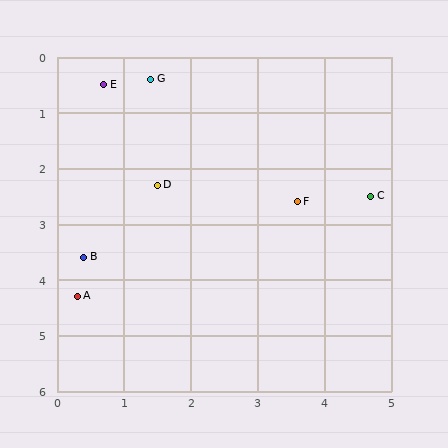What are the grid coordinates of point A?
Point A is at approximately (0.3, 4.3).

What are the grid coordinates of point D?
Point D is at approximately (1.5, 2.3).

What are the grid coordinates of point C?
Point C is at approximately (4.7, 2.5).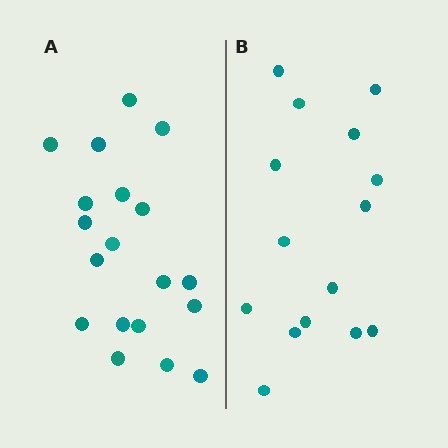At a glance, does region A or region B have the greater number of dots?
Region A (the left region) has more dots.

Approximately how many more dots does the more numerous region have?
Region A has about 4 more dots than region B.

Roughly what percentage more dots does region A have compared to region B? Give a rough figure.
About 25% more.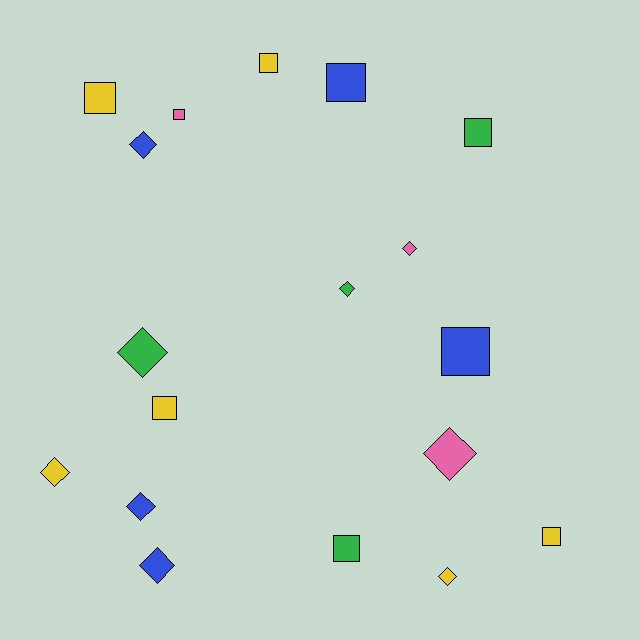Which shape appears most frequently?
Square, with 9 objects.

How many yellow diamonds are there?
There are 2 yellow diamonds.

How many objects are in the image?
There are 18 objects.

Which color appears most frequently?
Yellow, with 6 objects.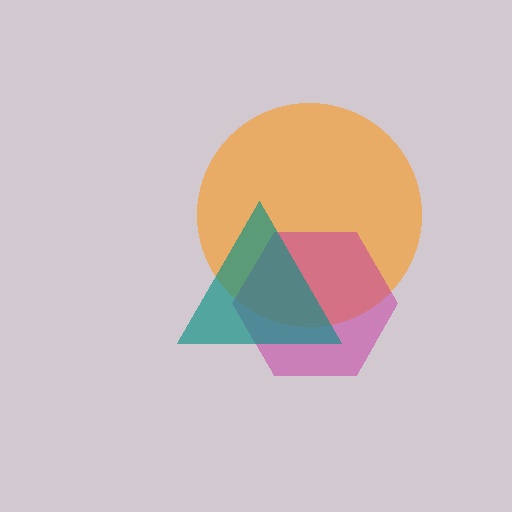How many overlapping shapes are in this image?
There are 3 overlapping shapes in the image.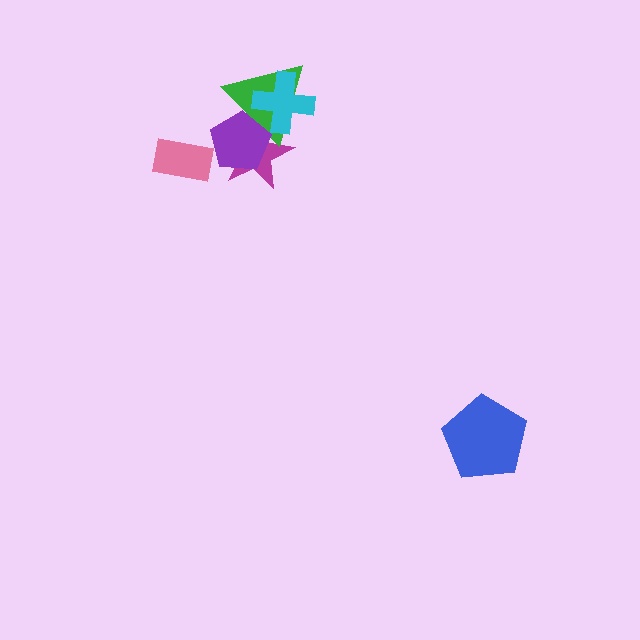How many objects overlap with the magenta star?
3 objects overlap with the magenta star.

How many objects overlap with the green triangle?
3 objects overlap with the green triangle.